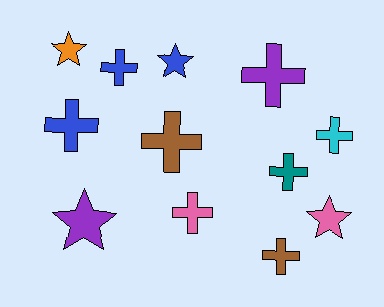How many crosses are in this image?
There are 8 crosses.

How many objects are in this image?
There are 12 objects.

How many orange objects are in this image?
There is 1 orange object.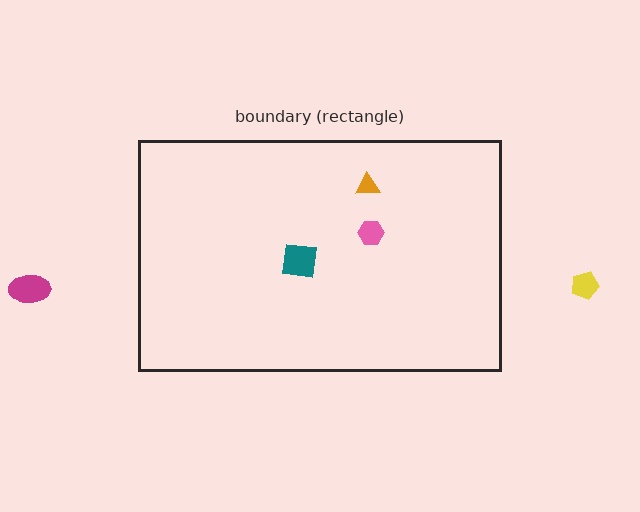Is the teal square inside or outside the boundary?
Inside.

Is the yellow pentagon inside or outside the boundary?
Outside.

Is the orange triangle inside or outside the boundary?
Inside.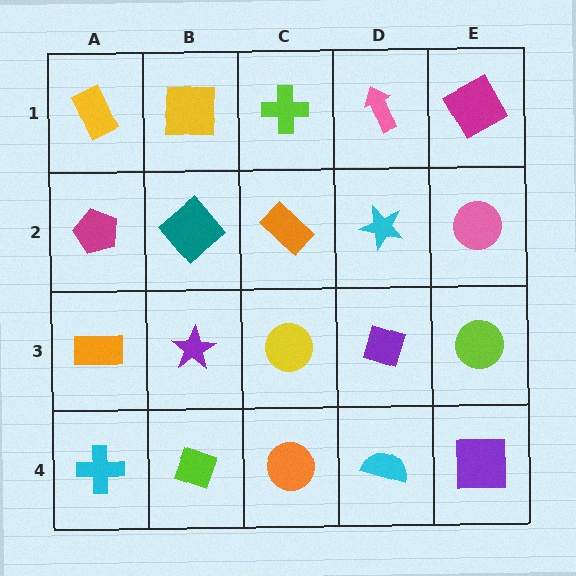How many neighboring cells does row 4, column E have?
2.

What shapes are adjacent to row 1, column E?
A pink circle (row 2, column E), a pink arrow (row 1, column D).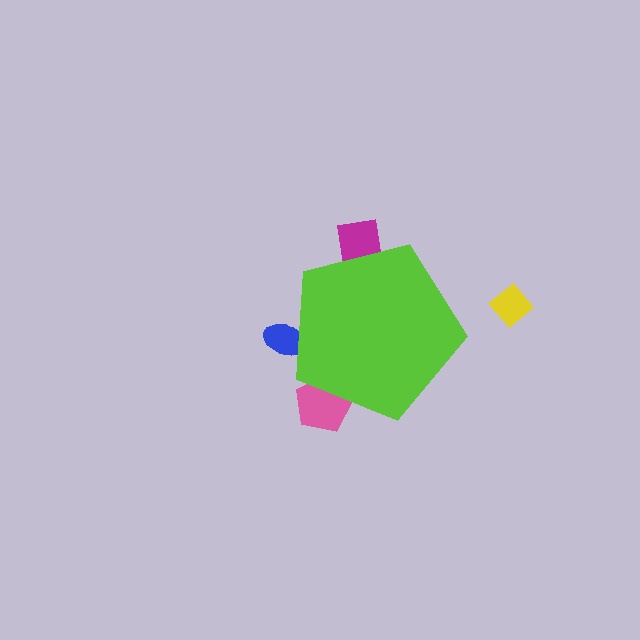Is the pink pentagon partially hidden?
Yes, the pink pentagon is partially hidden behind the lime pentagon.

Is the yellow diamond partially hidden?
No, the yellow diamond is fully visible.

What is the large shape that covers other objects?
A lime pentagon.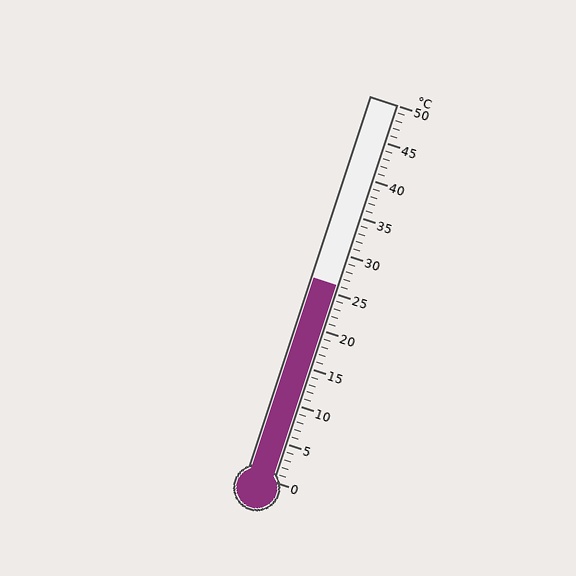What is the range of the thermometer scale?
The thermometer scale ranges from 0°C to 50°C.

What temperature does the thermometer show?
The thermometer shows approximately 26°C.